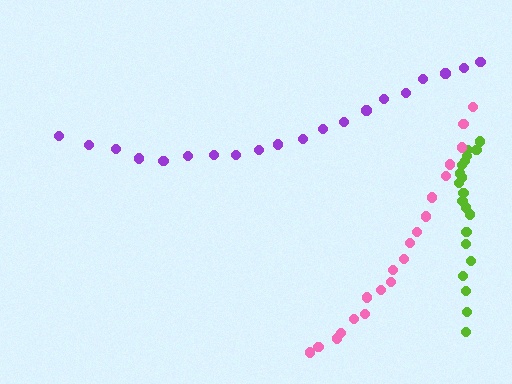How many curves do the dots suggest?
There are 3 distinct paths.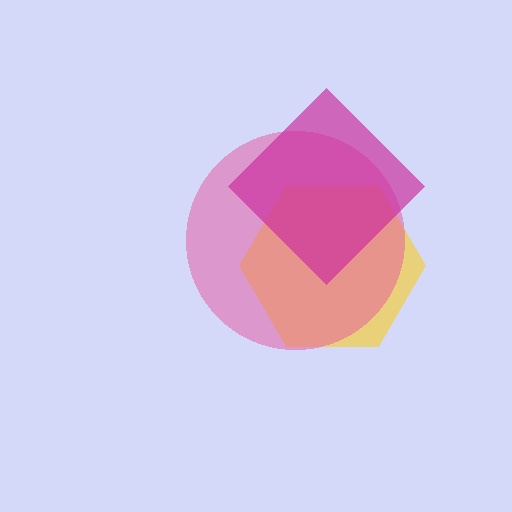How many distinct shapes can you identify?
There are 3 distinct shapes: a yellow hexagon, a pink circle, a magenta diamond.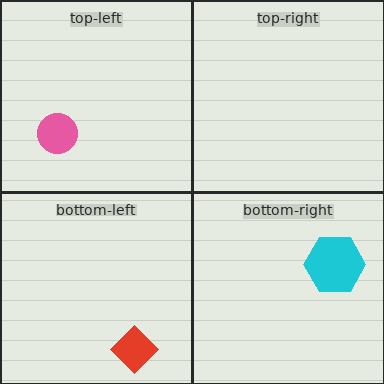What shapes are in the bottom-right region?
The cyan hexagon.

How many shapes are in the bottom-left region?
1.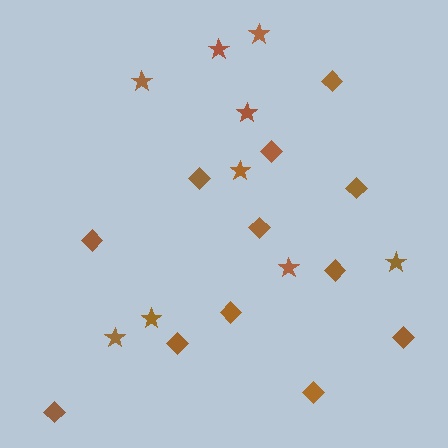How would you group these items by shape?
There are 2 groups: one group of diamonds (12) and one group of stars (9).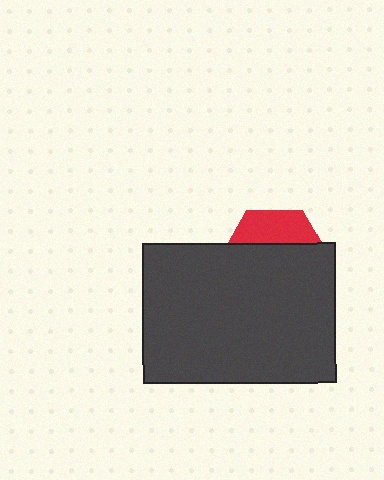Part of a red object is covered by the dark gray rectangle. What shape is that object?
It is a hexagon.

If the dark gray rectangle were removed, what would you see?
You would see the complete red hexagon.